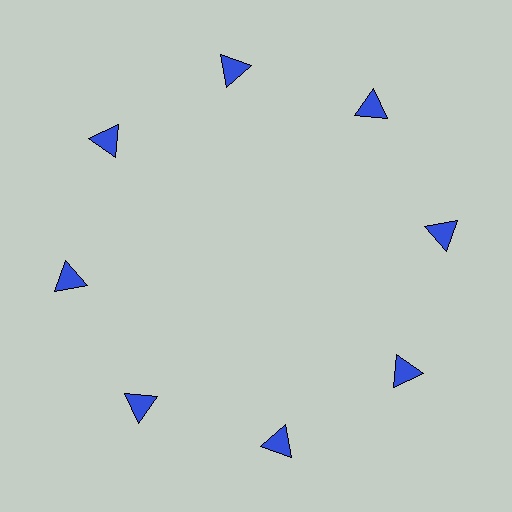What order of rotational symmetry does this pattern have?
This pattern has 8-fold rotational symmetry.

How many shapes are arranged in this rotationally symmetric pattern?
There are 8 shapes, arranged in 8 groups of 1.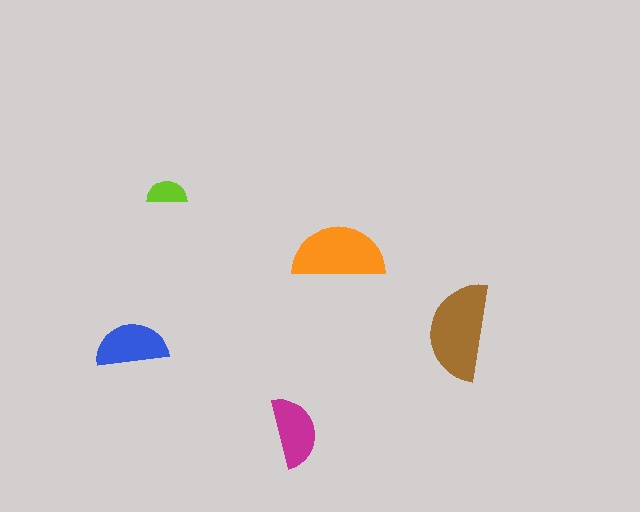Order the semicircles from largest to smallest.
the brown one, the orange one, the blue one, the magenta one, the lime one.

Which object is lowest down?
The magenta semicircle is bottommost.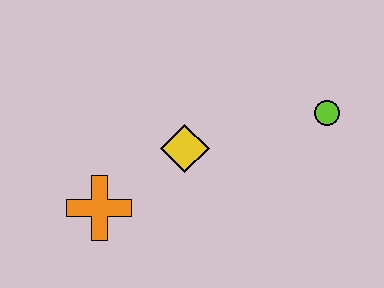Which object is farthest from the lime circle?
The orange cross is farthest from the lime circle.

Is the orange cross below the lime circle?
Yes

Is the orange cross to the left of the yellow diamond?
Yes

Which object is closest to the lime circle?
The yellow diamond is closest to the lime circle.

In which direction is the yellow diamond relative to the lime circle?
The yellow diamond is to the left of the lime circle.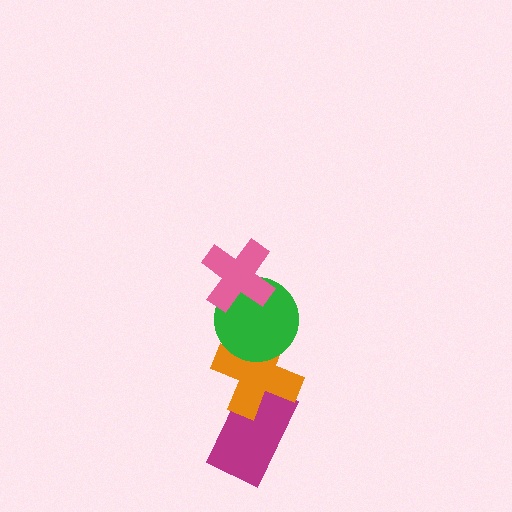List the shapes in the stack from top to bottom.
From top to bottom: the pink cross, the green circle, the orange cross, the magenta rectangle.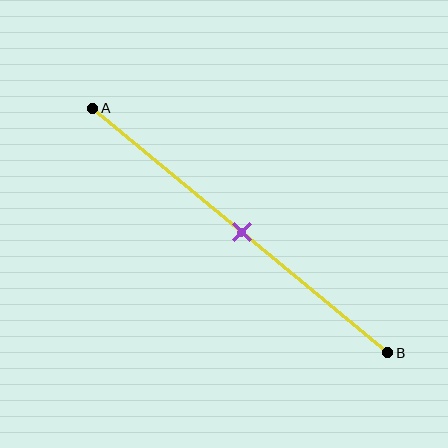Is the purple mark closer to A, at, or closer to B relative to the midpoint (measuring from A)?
The purple mark is approximately at the midpoint of segment AB.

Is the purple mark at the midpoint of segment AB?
Yes, the mark is approximately at the midpoint.